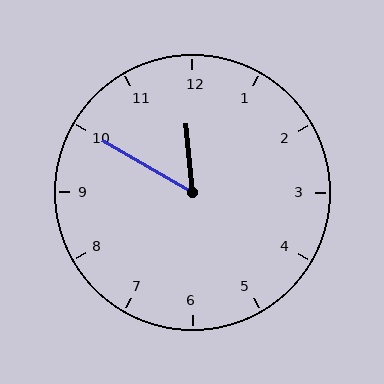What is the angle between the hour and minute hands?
Approximately 55 degrees.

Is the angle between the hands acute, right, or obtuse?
It is acute.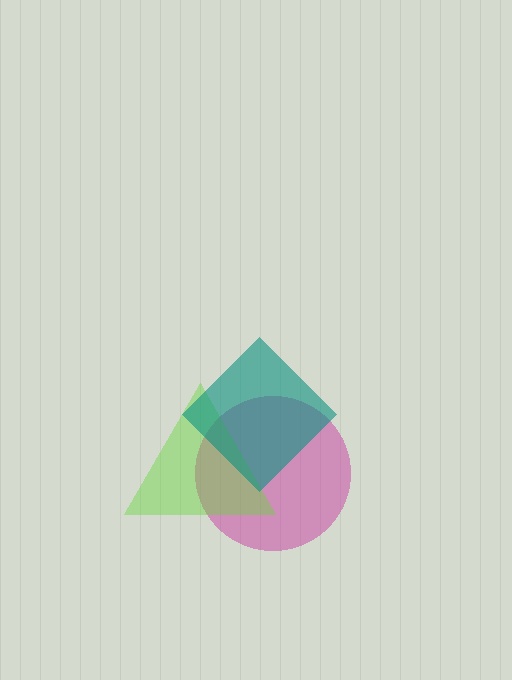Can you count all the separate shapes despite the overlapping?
Yes, there are 3 separate shapes.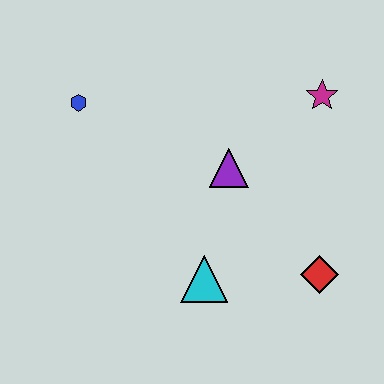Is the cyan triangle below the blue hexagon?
Yes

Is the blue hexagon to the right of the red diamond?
No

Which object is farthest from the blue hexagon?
The red diamond is farthest from the blue hexagon.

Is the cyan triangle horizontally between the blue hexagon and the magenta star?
Yes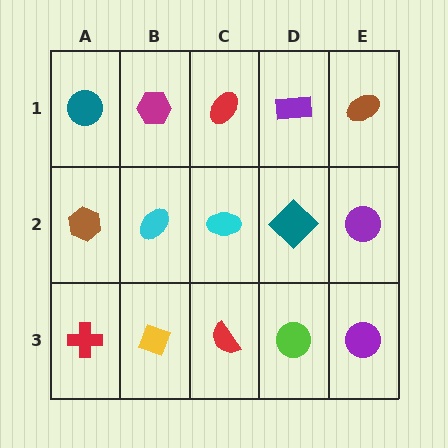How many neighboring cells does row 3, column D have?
3.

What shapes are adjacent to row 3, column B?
A cyan ellipse (row 2, column B), a red cross (row 3, column A), a red semicircle (row 3, column C).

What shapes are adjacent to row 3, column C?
A cyan ellipse (row 2, column C), a yellow diamond (row 3, column B), a lime circle (row 3, column D).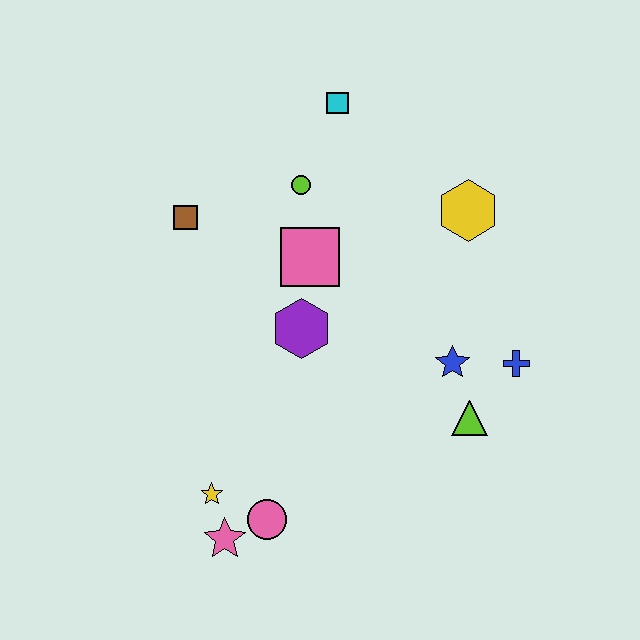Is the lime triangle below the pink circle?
No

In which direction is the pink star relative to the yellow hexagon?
The pink star is below the yellow hexagon.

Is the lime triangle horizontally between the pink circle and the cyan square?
No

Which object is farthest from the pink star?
The cyan square is farthest from the pink star.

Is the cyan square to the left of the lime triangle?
Yes